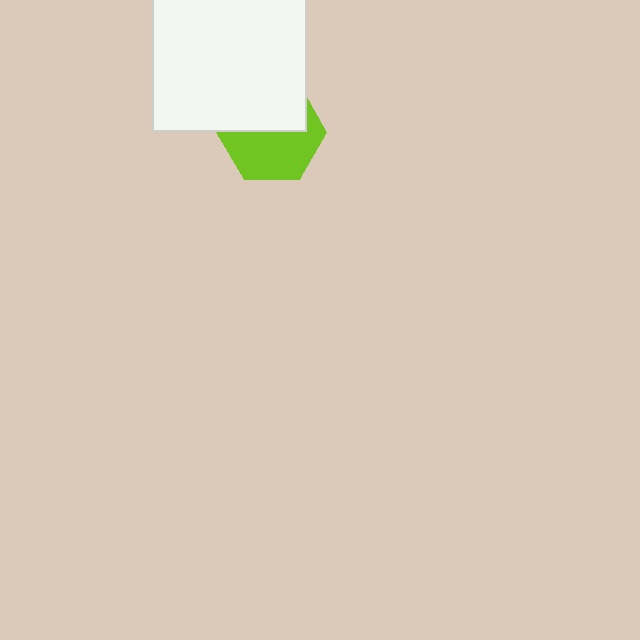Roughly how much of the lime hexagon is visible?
About half of it is visible (roughly 55%).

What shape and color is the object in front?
The object in front is a white square.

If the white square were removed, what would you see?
You would see the complete lime hexagon.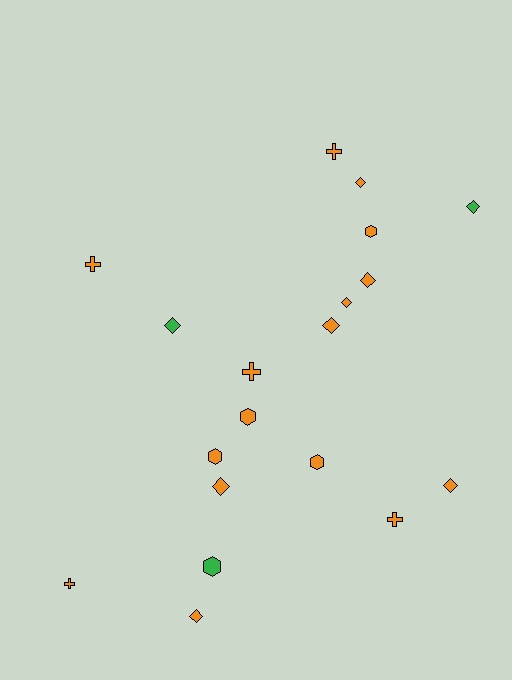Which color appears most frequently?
Orange, with 16 objects.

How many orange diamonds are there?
There are 7 orange diamonds.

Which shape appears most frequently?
Diamond, with 9 objects.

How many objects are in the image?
There are 19 objects.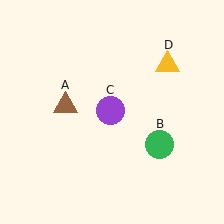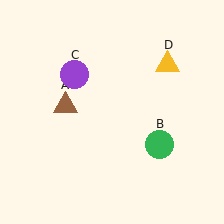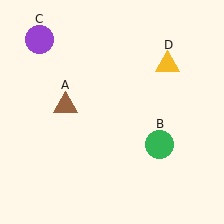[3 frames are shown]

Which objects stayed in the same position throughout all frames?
Brown triangle (object A) and green circle (object B) and yellow triangle (object D) remained stationary.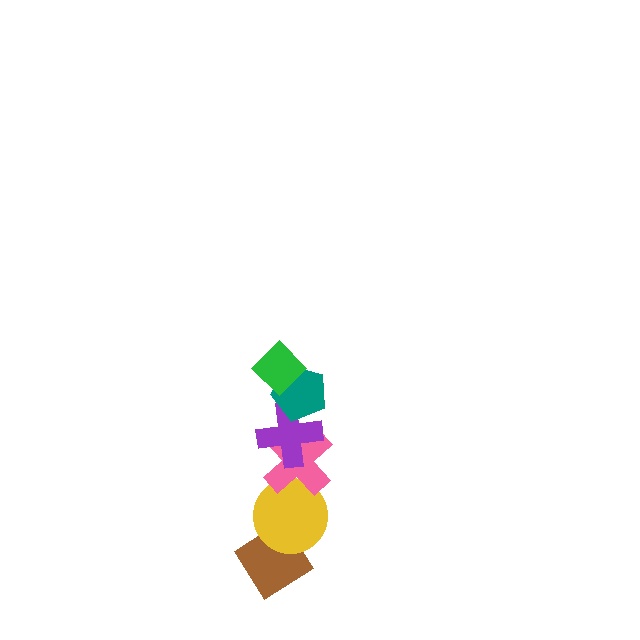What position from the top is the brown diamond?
The brown diamond is 6th from the top.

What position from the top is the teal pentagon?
The teal pentagon is 2nd from the top.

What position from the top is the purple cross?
The purple cross is 3rd from the top.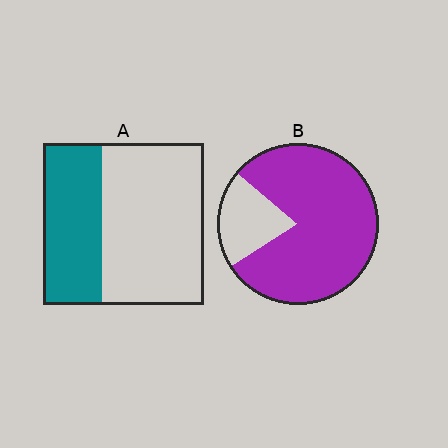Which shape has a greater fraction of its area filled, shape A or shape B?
Shape B.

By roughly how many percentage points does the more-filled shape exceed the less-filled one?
By roughly 45 percentage points (B over A).